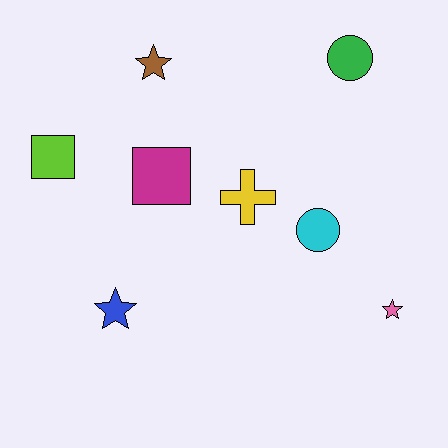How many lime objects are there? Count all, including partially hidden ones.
There is 1 lime object.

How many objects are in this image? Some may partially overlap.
There are 8 objects.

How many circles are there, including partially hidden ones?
There are 2 circles.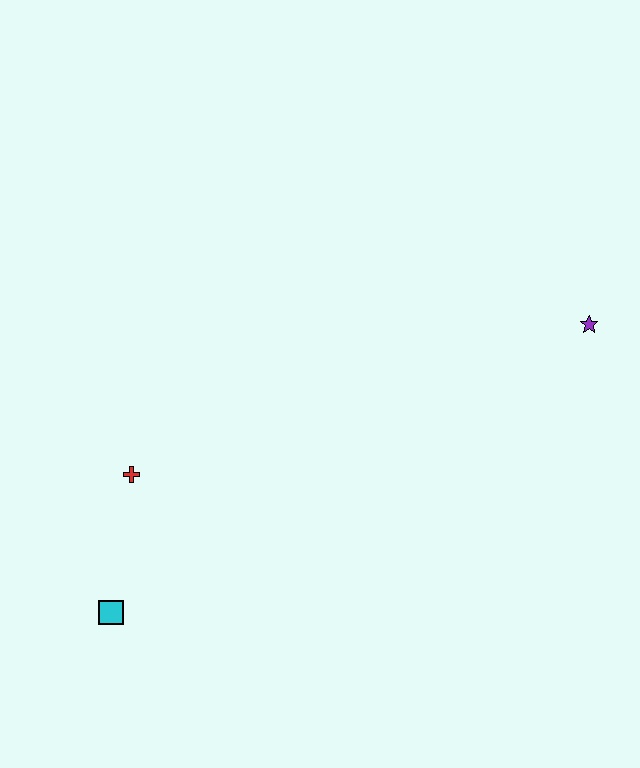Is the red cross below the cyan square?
No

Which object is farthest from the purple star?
The cyan square is farthest from the purple star.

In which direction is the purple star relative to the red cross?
The purple star is to the right of the red cross.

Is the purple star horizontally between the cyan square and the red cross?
No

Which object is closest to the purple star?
The red cross is closest to the purple star.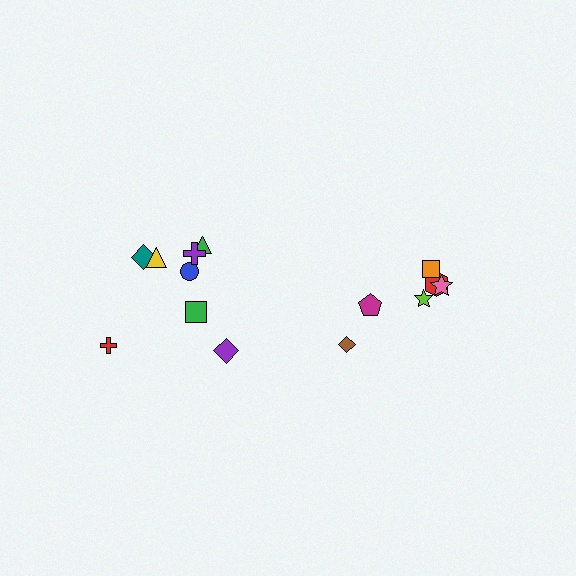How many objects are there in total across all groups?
There are 14 objects.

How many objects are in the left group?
There are 8 objects.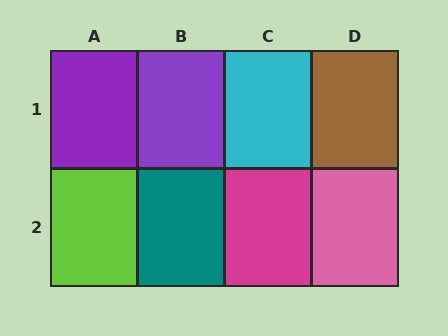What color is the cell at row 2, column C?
Magenta.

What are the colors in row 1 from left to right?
Purple, purple, cyan, brown.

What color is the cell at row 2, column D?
Pink.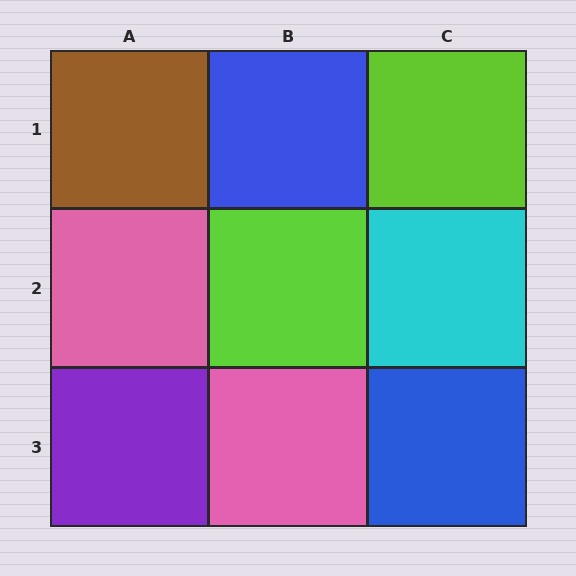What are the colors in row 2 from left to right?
Pink, lime, cyan.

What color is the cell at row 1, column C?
Lime.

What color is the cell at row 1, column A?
Brown.